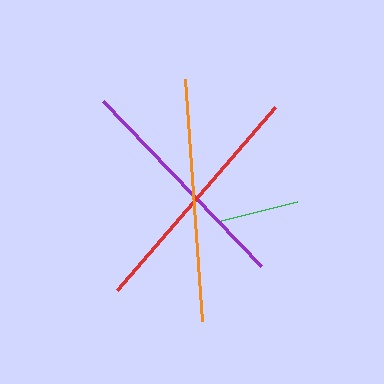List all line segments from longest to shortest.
From longest to shortest: red, orange, purple, green.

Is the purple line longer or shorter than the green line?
The purple line is longer than the green line.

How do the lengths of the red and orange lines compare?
The red and orange lines are approximately the same length.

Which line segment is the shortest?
The green line is the shortest at approximately 79 pixels.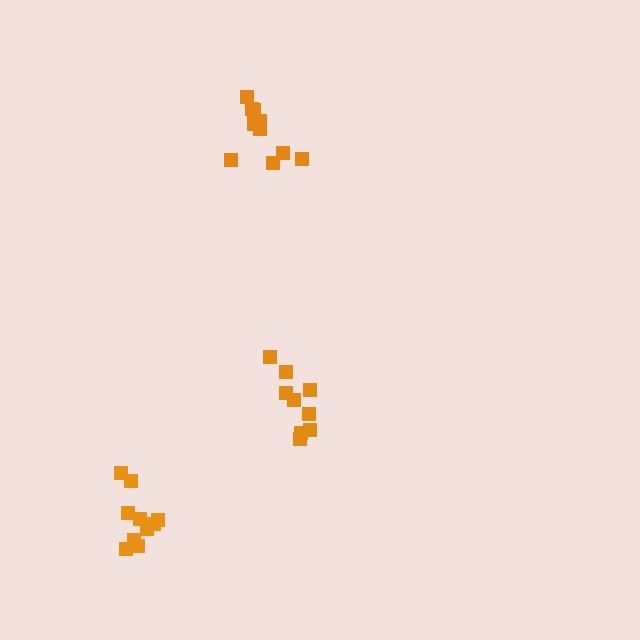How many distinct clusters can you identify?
There are 3 distinct clusters.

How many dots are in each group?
Group 1: 10 dots, Group 2: 10 dots, Group 3: 9 dots (29 total).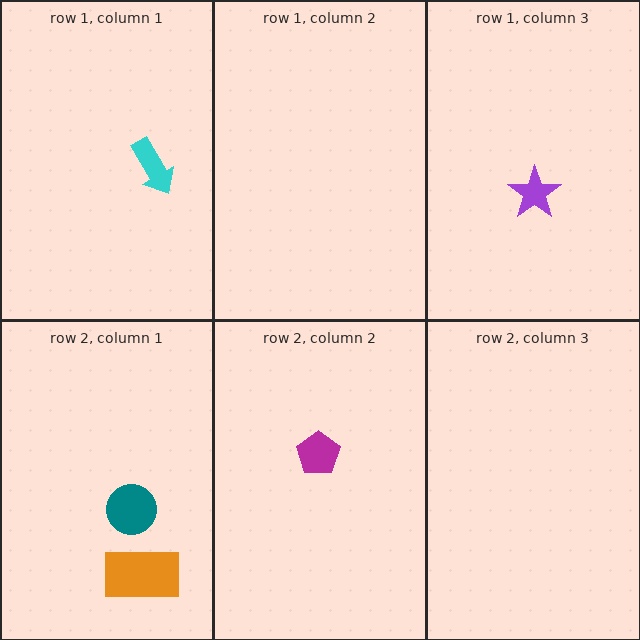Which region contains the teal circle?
The row 2, column 1 region.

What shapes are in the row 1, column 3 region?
The purple star.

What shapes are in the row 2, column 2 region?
The magenta pentagon.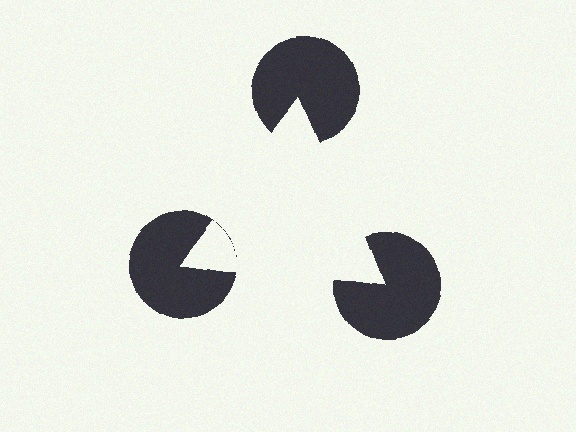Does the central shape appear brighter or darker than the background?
It typically appears slightly brighter than the background, even though no actual brightness change is drawn.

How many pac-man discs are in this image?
There are 3 — one at each vertex of the illusory triangle.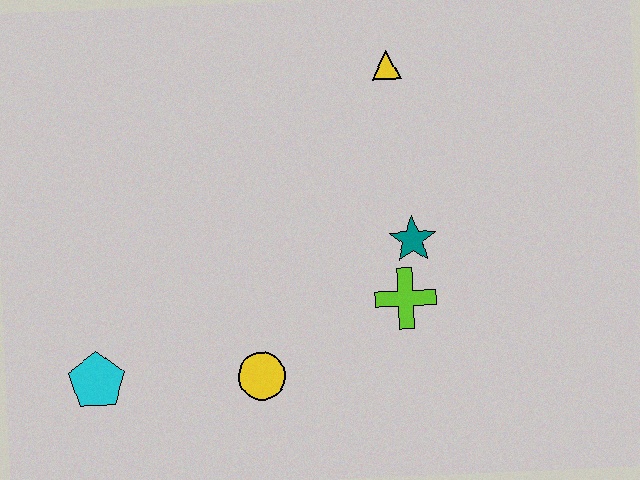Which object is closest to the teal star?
The lime cross is closest to the teal star.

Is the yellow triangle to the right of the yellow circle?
Yes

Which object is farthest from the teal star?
The cyan pentagon is farthest from the teal star.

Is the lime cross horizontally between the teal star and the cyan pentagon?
Yes